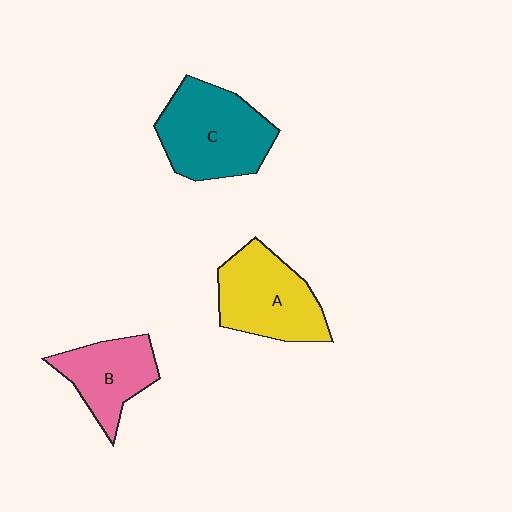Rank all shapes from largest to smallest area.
From largest to smallest: C (teal), A (yellow), B (pink).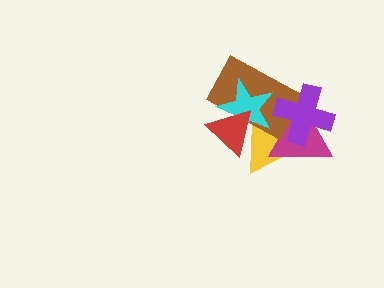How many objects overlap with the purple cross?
3 objects overlap with the purple cross.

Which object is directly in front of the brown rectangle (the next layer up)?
The cyan star is directly in front of the brown rectangle.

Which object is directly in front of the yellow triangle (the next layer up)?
The magenta triangle is directly in front of the yellow triangle.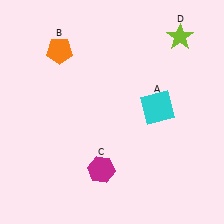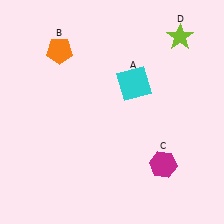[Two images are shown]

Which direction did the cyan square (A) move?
The cyan square (A) moved up.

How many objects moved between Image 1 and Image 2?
2 objects moved between the two images.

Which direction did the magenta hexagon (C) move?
The magenta hexagon (C) moved right.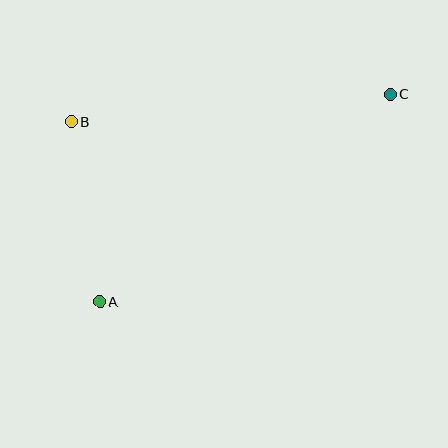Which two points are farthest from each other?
Points A and C are farthest from each other.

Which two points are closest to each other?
Points A and B are closest to each other.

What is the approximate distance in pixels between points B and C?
The distance between B and C is approximately 320 pixels.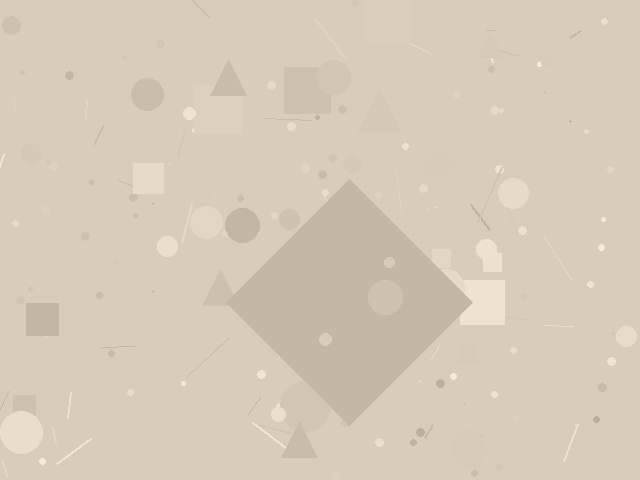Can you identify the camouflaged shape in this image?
The camouflaged shape is a diamond.